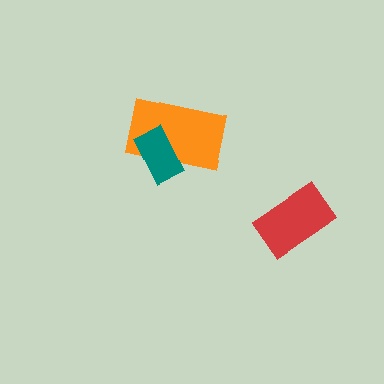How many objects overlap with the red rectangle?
0 objects overlap with the red rectangle.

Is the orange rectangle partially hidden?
Yes, it is partially covered by another shape.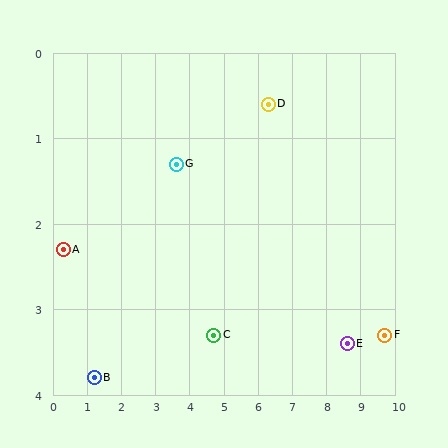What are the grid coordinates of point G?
Point G is at approximately (3.6, 1.3).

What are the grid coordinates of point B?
Point B is at approximately (1.2, 3.8).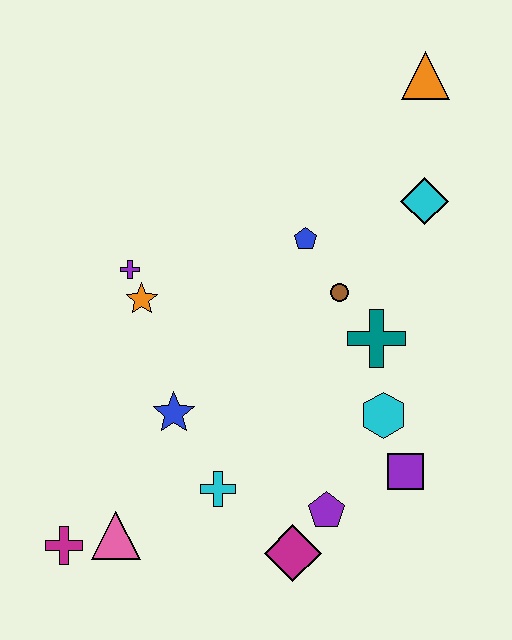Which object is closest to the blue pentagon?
The brown circle is closest to the blue pentagon.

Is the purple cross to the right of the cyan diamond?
No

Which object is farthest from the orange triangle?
The magenta cross is farthest from the orange triangle.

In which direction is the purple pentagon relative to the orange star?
The purple pentagon is below the orange star.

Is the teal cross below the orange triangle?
Yes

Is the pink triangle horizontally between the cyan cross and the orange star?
No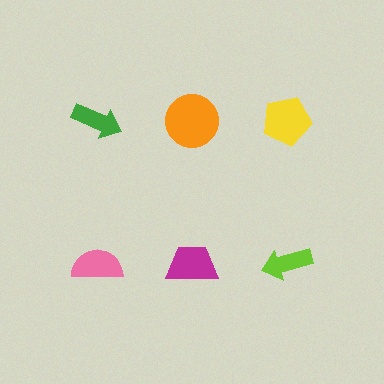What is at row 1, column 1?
A green arrow.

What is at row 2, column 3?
A lime arrow.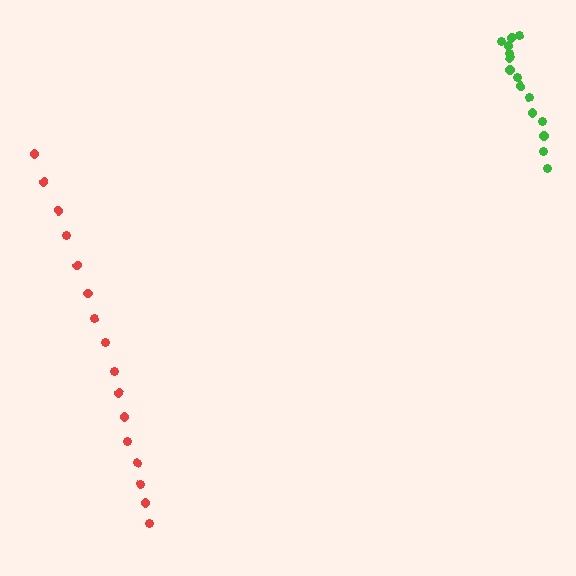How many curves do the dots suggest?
There are 2 distinct paths.